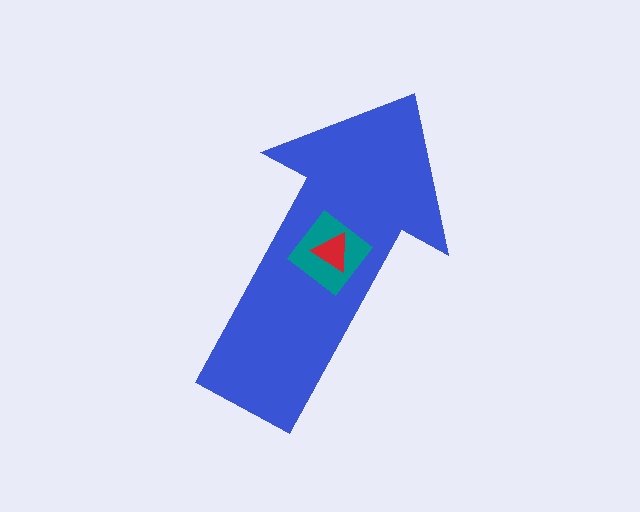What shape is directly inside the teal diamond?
The red triangle.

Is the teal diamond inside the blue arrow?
Yes.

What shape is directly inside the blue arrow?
The teal diamond.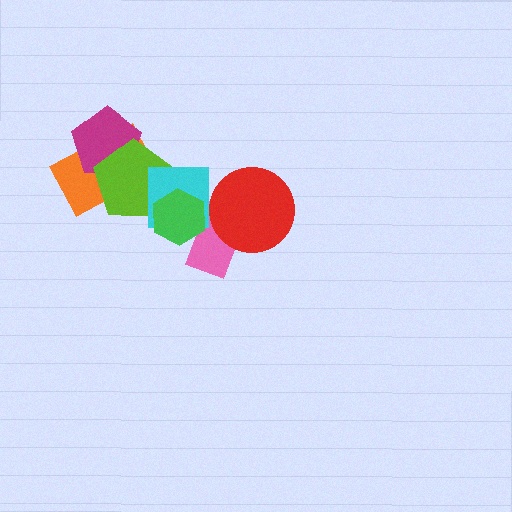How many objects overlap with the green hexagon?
3 objects overlap with the green hexagon.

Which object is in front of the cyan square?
The green hexagon is in front of the cyan square.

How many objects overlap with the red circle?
1 object overlaps with the red circle.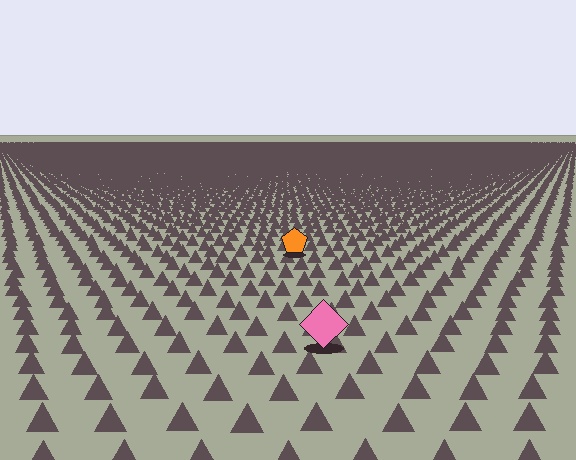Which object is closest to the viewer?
The pink diamond is closest. The texture marks near it are larger and more spread out.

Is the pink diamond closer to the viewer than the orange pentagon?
Yes. The pink diamond is closer — you can tell from the texture gradient: the ground texture is coarser near it.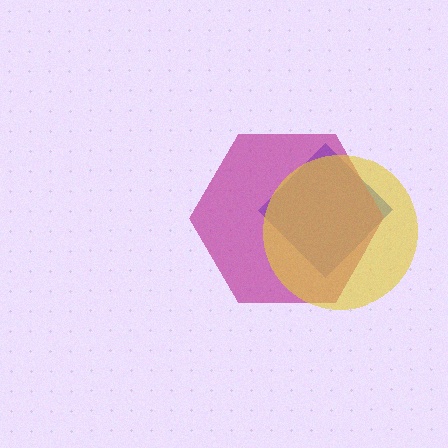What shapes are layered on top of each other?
The layered shapes are: a blue diamond, a magenta hexagon, a yellow circle.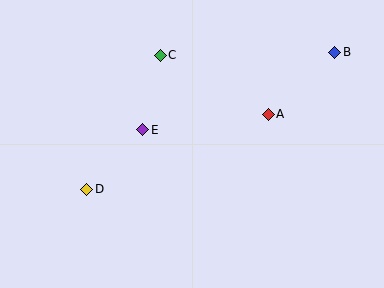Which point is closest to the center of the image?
Point E at (143, 130) is closest to the center.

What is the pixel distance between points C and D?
The distance between C and D is 153 pixels.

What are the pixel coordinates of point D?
Point D is at (87, 189).